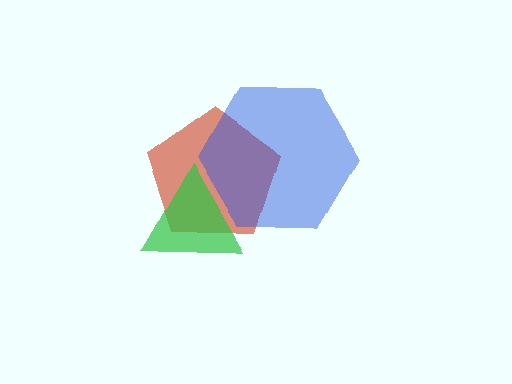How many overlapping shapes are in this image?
There are 3 overlapping shapes in the image.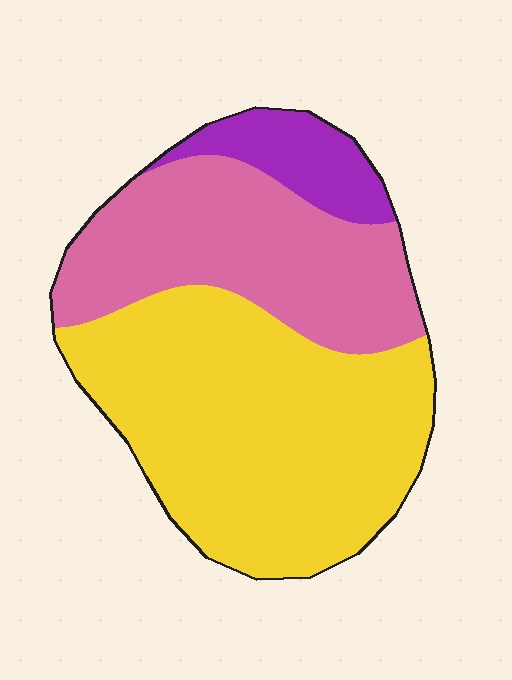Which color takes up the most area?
Yellow, at roughly 55%.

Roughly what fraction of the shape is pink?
Pink covers 34% of the shape.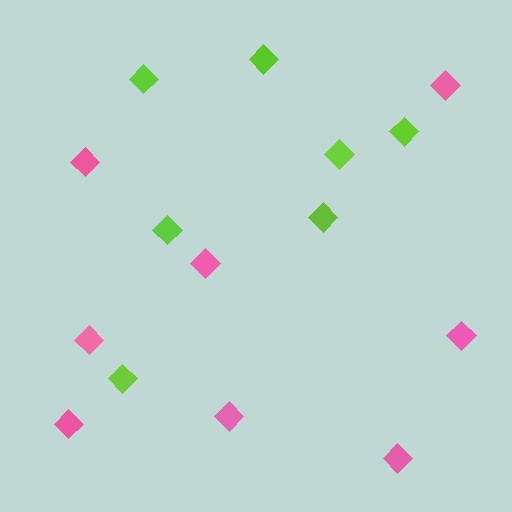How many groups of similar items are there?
There are 2 groups: one group of pink diamonds (8) and one group of lime diamonds (7).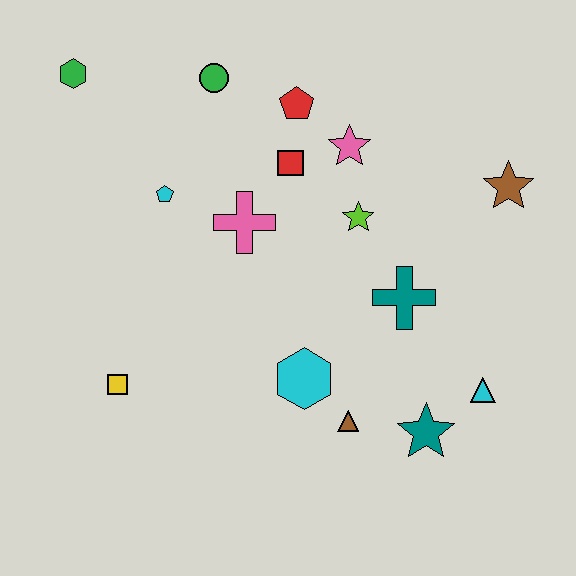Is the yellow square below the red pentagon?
Yes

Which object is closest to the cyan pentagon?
The pink cross is closest to the cyan pentagon.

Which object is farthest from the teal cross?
The green hexagon is farthest from the teal cross.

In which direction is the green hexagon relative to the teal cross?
The green hexagon is to the left of the teal cross.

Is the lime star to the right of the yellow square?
Yes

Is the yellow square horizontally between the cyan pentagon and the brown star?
No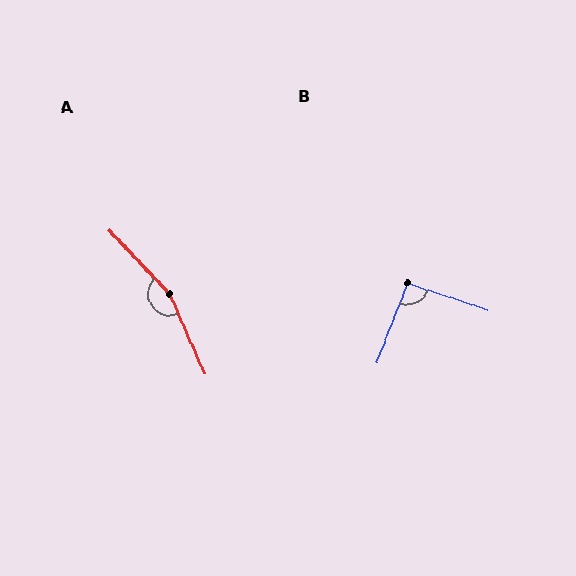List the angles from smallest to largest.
B (93°), A (160°).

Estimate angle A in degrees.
Approximately 160 degrees.